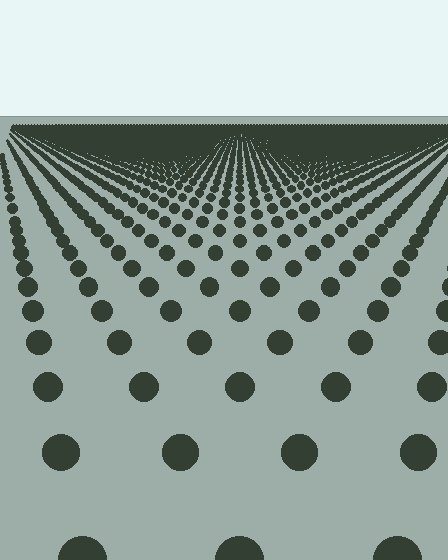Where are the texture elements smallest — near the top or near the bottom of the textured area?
Near the top.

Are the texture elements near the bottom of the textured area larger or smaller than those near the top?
Larger. Near the bottom, elements are closer to the viewer and appear at a bigger on-screen size.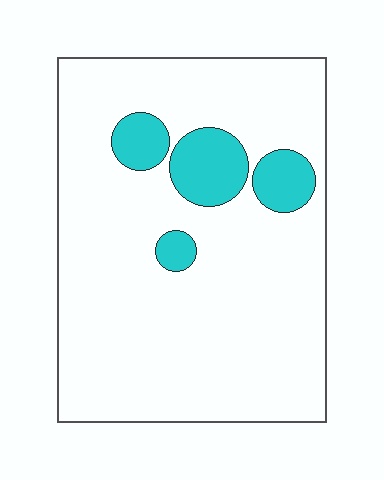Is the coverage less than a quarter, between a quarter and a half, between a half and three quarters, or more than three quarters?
Less than a quarter.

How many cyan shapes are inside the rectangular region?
4.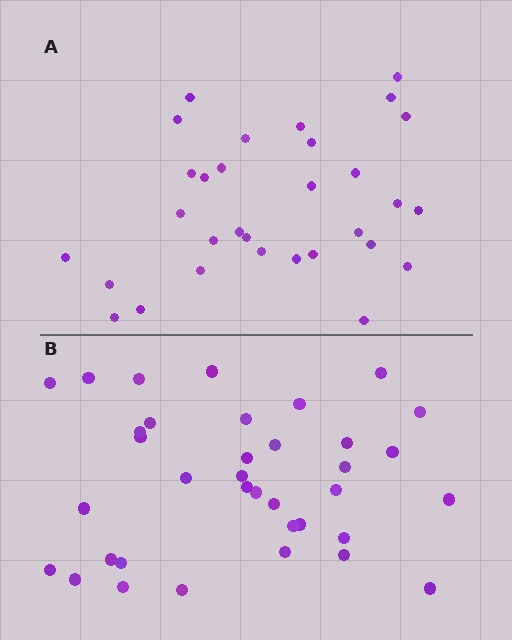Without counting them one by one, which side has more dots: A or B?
Region B (the bottom region) has more dots.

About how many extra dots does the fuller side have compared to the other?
Region B has about 5 more dots than region A.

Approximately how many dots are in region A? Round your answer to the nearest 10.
About 30 dots. (The exact count is 31, which rounds to 30.)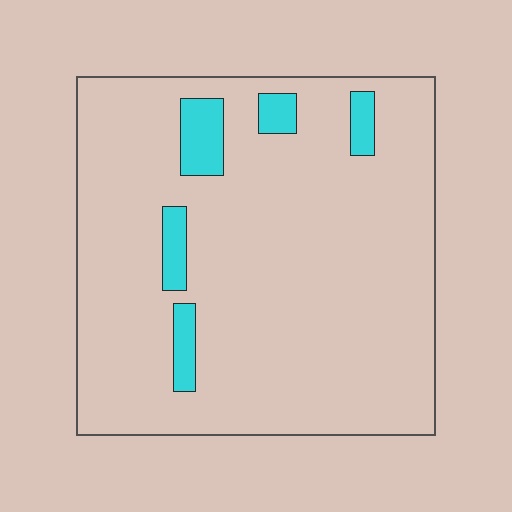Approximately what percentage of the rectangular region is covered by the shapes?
Approximately 10%.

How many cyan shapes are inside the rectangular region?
5.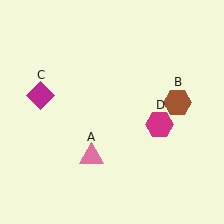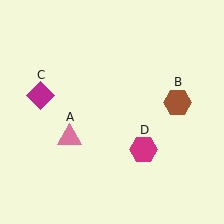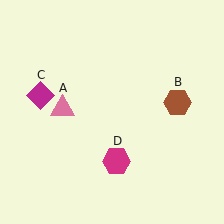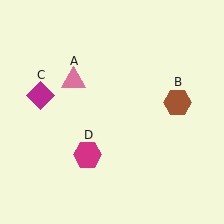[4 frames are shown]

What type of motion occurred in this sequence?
The pink triangle (object A), magenta hexagon (object D) rotated clockwise around the center of the scene.